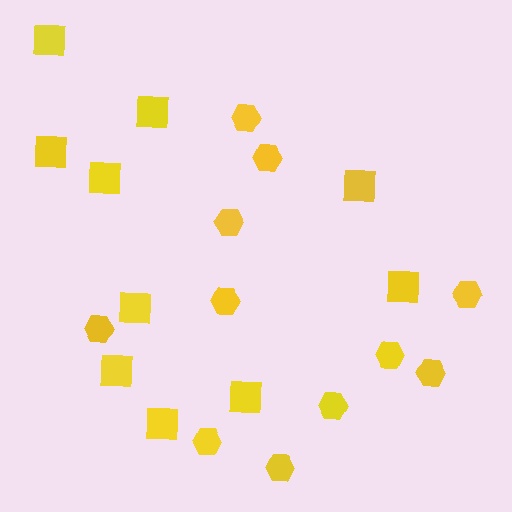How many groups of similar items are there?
There are 2 groups: one group of hexagons (11) and one group of squares (10).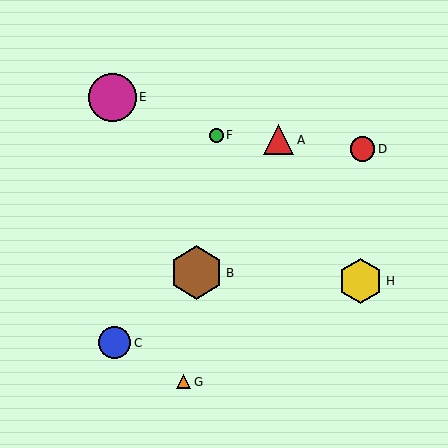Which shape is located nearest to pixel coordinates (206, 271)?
The brown hexagon (labeled B) at (196, 273) is nearest to that location.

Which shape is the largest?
The brown hexagon (labeled B) is the largest.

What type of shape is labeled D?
Shape D is a red circle.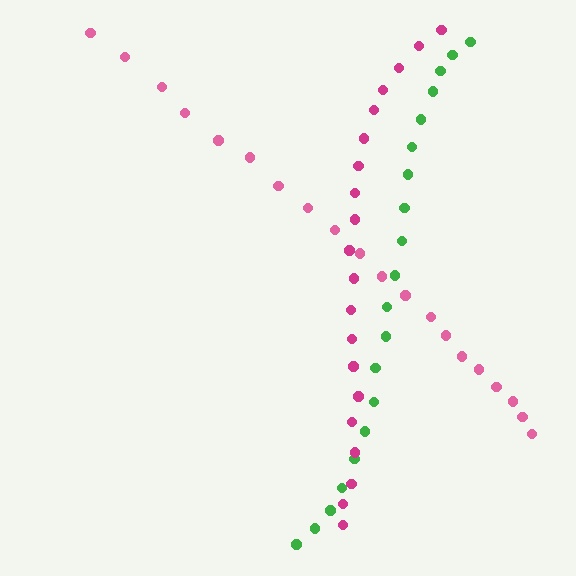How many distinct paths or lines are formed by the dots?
There are 3 distinct paths.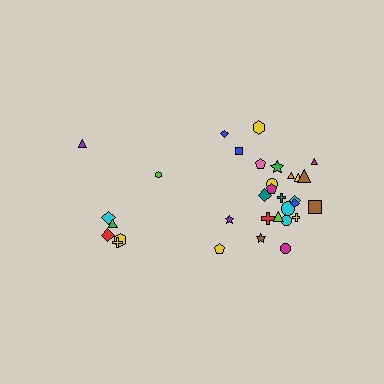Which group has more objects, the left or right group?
The right group.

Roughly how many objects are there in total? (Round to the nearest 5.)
Roughly 30 objects in total.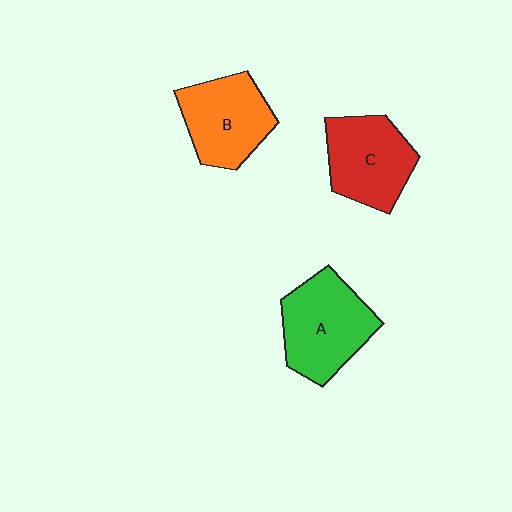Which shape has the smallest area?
Shape B (orange).